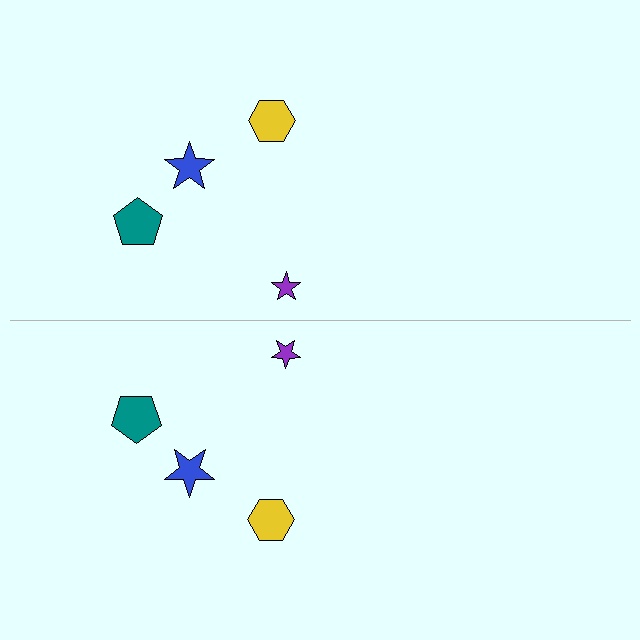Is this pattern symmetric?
Yes, this pattern has bilateral (reflection) symmetry.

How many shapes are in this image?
There are 8 shapes in this image.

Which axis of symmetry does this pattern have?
The pattern has a horizontal axis of symmetry running through the center of the image.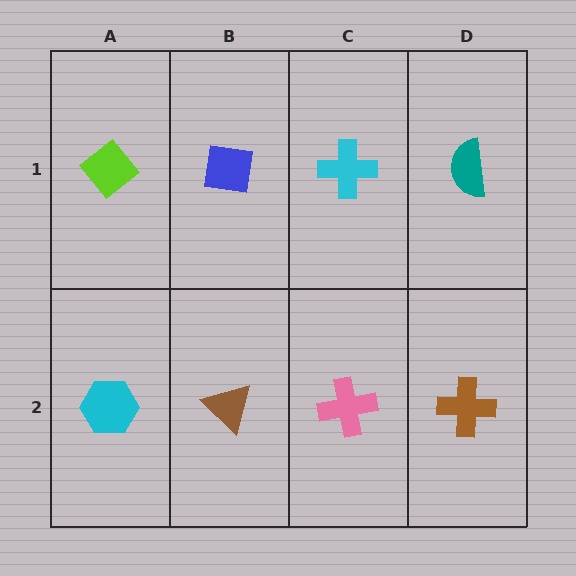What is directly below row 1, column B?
A brown triangle.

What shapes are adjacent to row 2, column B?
A blue square (row 1, column B), a cyan hexagon (row 2, column A), a pink cross (row 2, column C).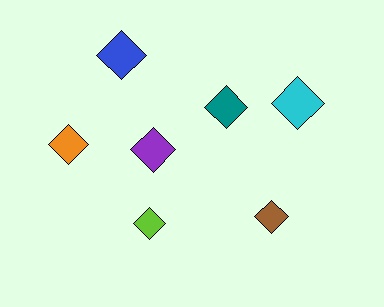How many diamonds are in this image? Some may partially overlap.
There are 7 diamonds.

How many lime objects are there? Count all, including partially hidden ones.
There is 1 lime object.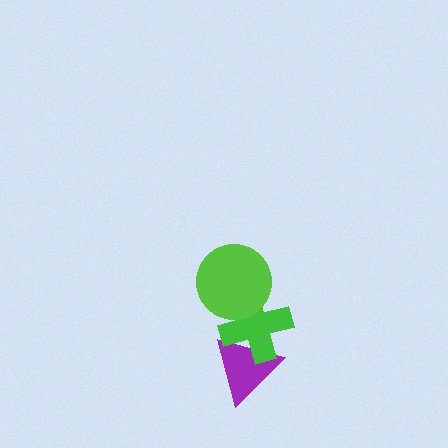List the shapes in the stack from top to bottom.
From top to bottom: the lime circle, the green cross, the purple triangle.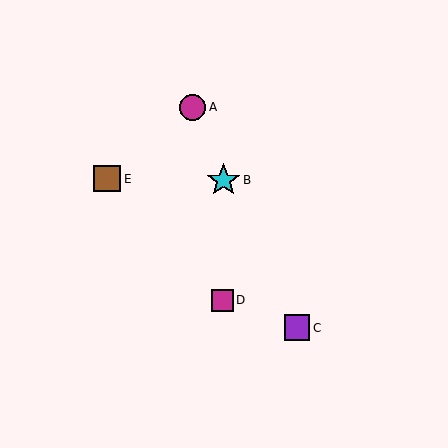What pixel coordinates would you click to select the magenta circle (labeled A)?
Click at (193, 107) to select the magenta circle A.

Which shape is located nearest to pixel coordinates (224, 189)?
The cyan star (labeled B) at (224, 180) is nearest to that location.